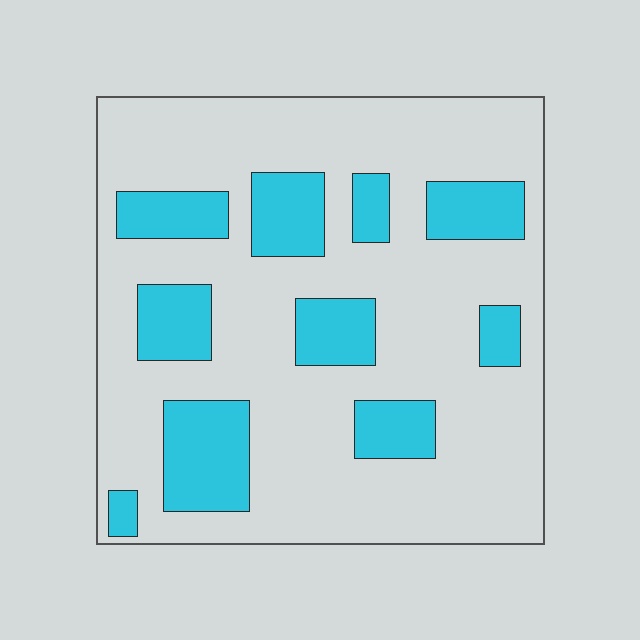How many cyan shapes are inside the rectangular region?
10.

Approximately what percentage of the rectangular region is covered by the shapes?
Approximately 25%.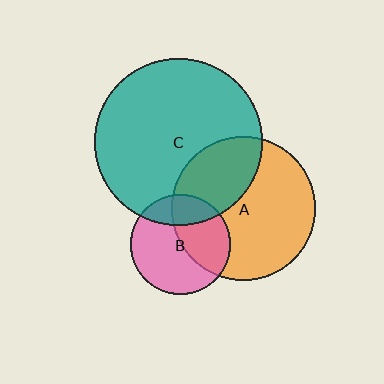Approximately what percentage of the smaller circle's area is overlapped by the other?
Approximately 20%.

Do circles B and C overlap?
Yes.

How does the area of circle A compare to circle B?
Approximately 2.1 times.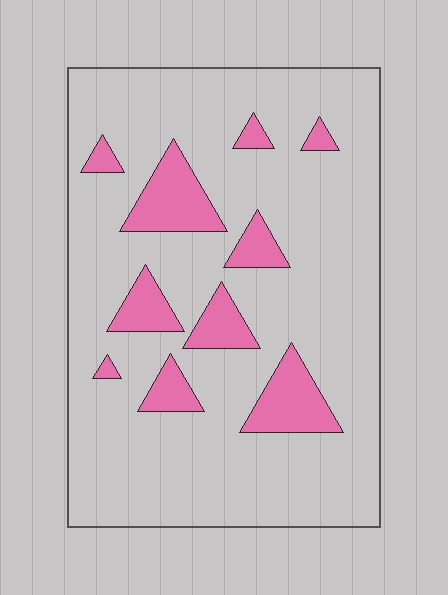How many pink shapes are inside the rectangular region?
10.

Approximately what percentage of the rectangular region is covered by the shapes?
Approximately 15%.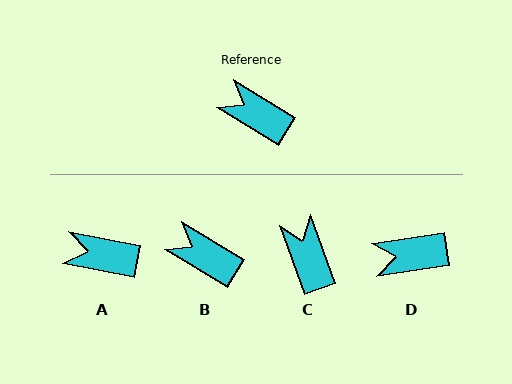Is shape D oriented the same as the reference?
No, it is off by about 40 degrees.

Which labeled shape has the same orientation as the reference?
B.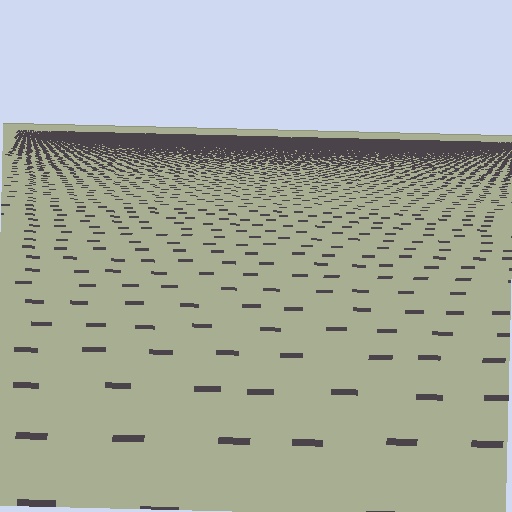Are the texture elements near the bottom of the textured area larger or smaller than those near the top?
Larger. Near the bottom, elements are closer to the viewer and appear at a bigger on-screen size.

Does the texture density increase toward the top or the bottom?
Density increases toward the top.